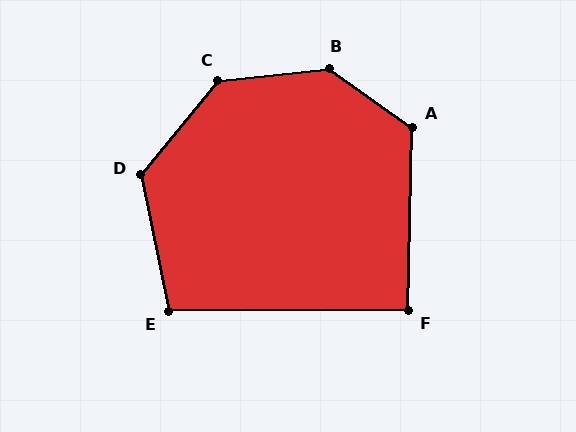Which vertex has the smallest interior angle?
F, at approximately 92 degrees.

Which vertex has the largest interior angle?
B, at approximately 139 degrees.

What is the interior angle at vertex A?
Approximately 124 degrees (obtuse).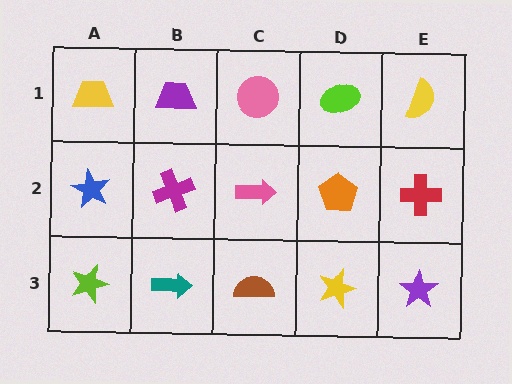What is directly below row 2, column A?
A lime star.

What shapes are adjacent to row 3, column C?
A pink arrow (row 2, column C), a teal arrow (row 3, column B), a yellow star (row 3, column D).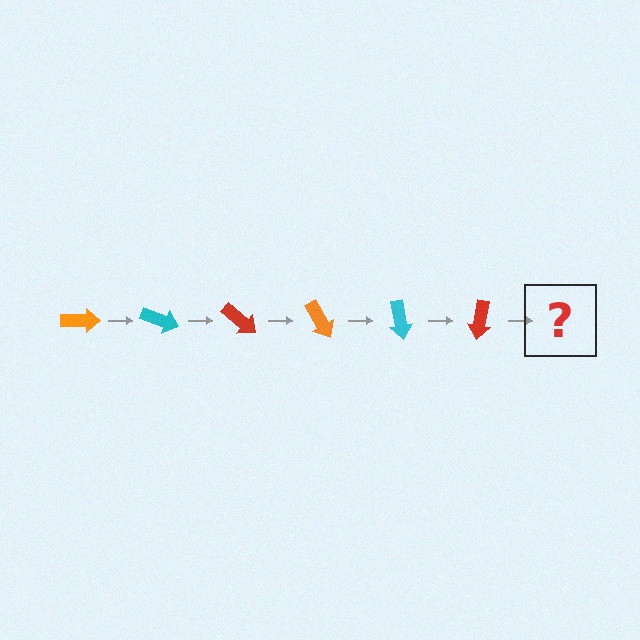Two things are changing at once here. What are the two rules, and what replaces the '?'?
The two rules are that it rotates 20 degrees each step and the color cycles through orange, cyan, and red. The '?' should be an orange arrow, rotated 120 degrees from the start.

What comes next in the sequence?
The next element should be an orange arrow, rotated 120 degrees from the start.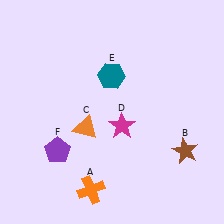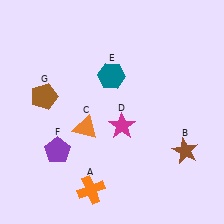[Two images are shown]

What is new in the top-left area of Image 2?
A brown pentagon (G) was added in the top-left area of Image 2.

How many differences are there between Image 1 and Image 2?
There is 1 difference between the two images.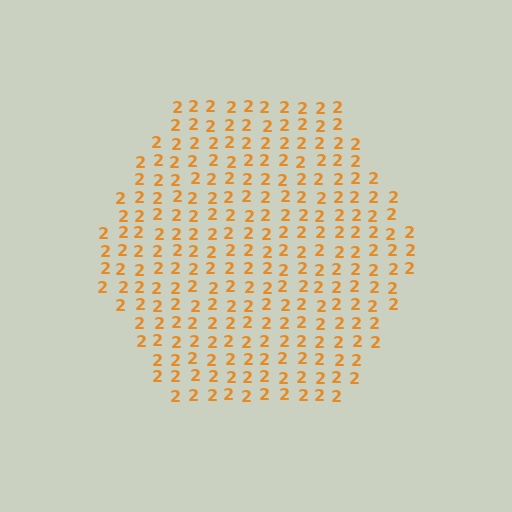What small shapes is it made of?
It is made of small digit 2's.